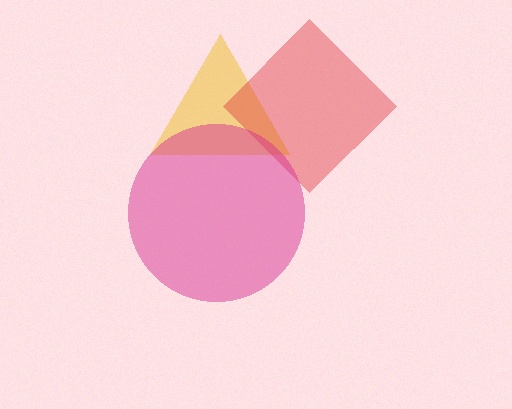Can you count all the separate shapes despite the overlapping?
Yes, there are 3 separate shapes.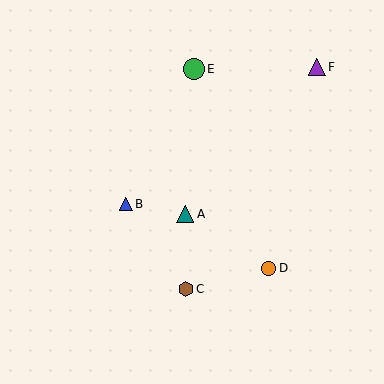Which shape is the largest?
The green circle (labeled E) is the largest.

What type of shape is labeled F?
Shape F is a purple triangle.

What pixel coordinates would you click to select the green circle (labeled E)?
Click at (194, 69) to select the green circle E.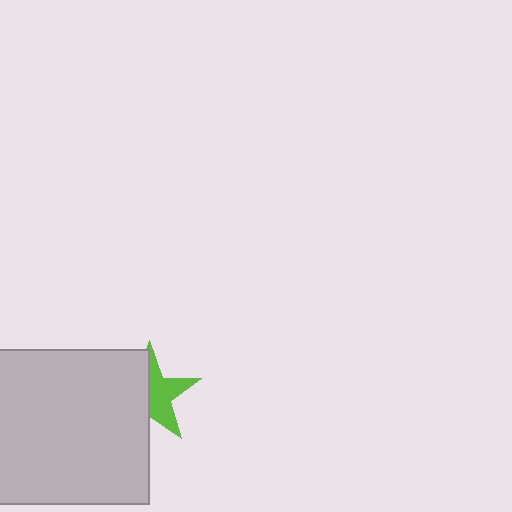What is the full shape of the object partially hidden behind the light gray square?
The partially hidden object is a lime star.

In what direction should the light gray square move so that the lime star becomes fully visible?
The light gray square should move left. That is the shortest direction to clear the overlap and leave the lime star fully visible.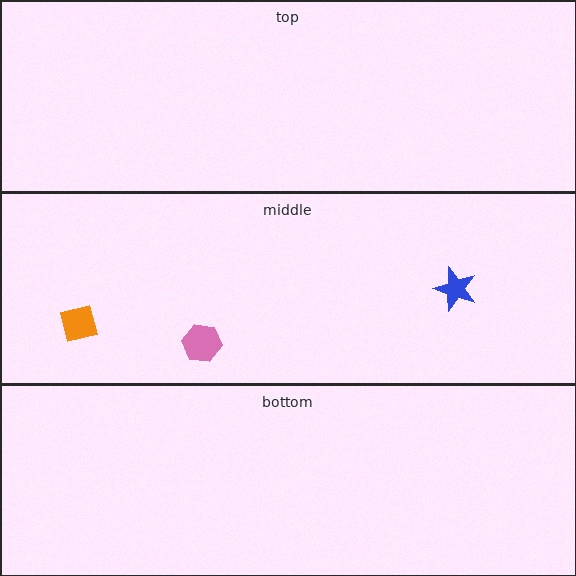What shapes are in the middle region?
The orange square, the blue star, the pink hexagon.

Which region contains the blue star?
The middle region.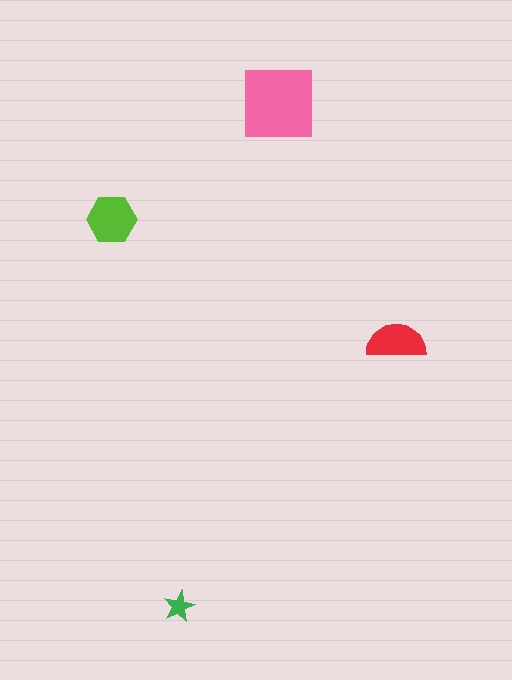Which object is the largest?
The pink square.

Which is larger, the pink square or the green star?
The pink square.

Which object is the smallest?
The green star.